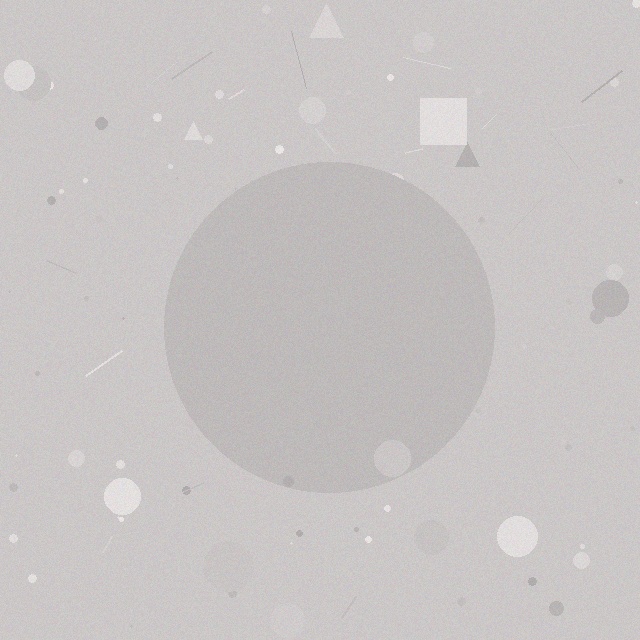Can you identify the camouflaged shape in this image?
The camouflaged shape is a circle.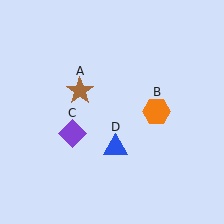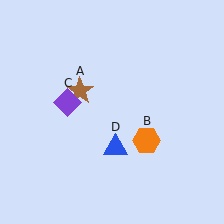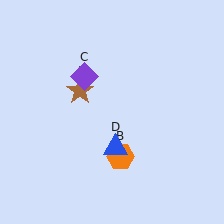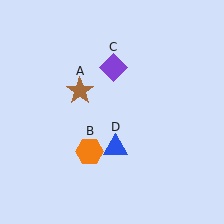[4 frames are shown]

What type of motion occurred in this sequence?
The orange hexagon (object B), purple diamond (object C) rotated clockwise around the center of the scene.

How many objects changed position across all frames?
2 objects changed position: orange hexagon (object B), purple diamond (object C).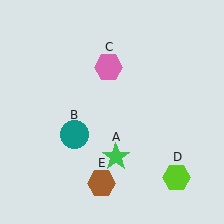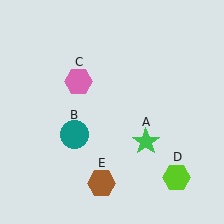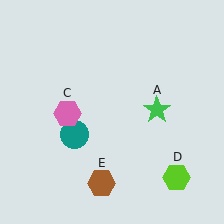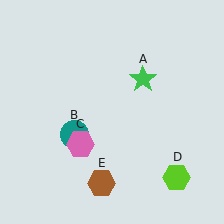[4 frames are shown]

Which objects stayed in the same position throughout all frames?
Teal circle (object B) and lime hexagon (object D) and brown hexagon (object E) remained stationary.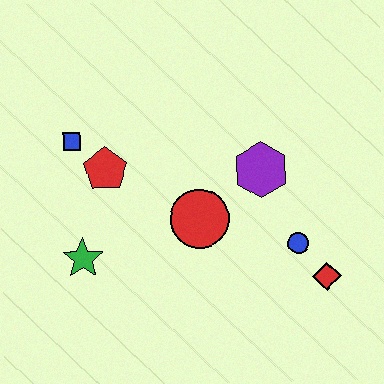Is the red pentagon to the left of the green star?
No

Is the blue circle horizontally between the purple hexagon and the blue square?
No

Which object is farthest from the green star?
The red diamond is farthest from the green star.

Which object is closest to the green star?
The red pentagon is closest to the green star.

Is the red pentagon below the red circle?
No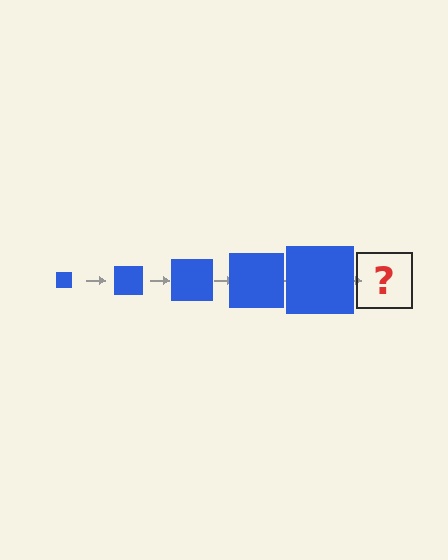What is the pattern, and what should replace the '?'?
The pattern is that the square gets progressively larger each step. The '?' should be a blue square, larger than the previous one.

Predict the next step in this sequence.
The next step is a blue square, larger than the previous one.